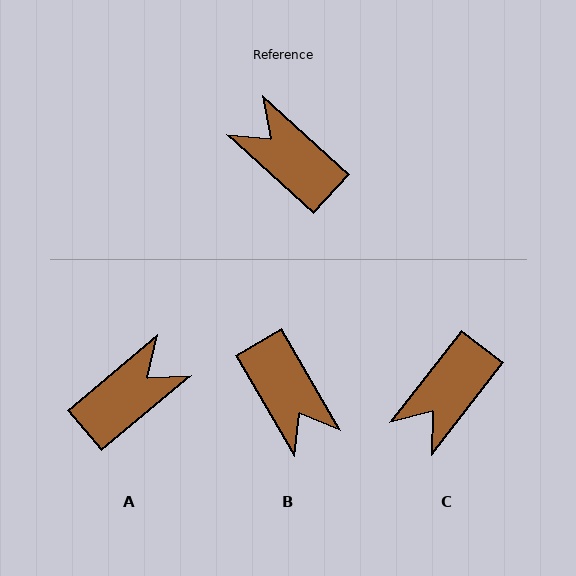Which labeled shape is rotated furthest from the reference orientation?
B, about 162 degrees away.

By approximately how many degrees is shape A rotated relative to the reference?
Approximately 98 degrees clockwise.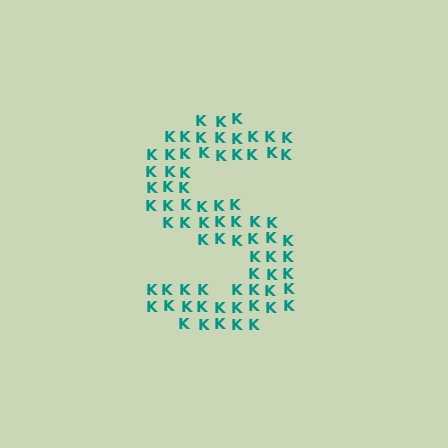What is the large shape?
The large shape is the letter S.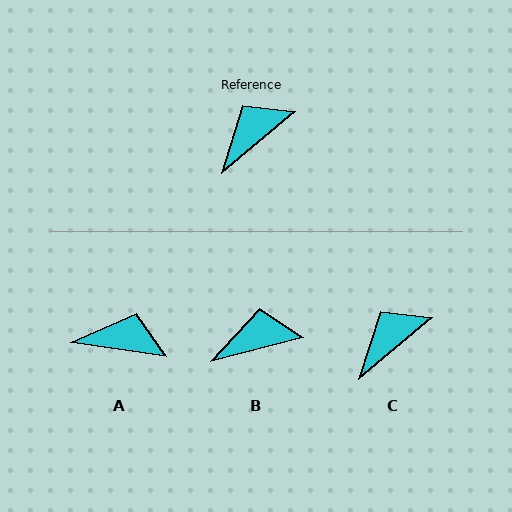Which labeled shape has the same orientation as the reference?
C.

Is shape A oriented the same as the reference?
No, it is off by about 49 degrees.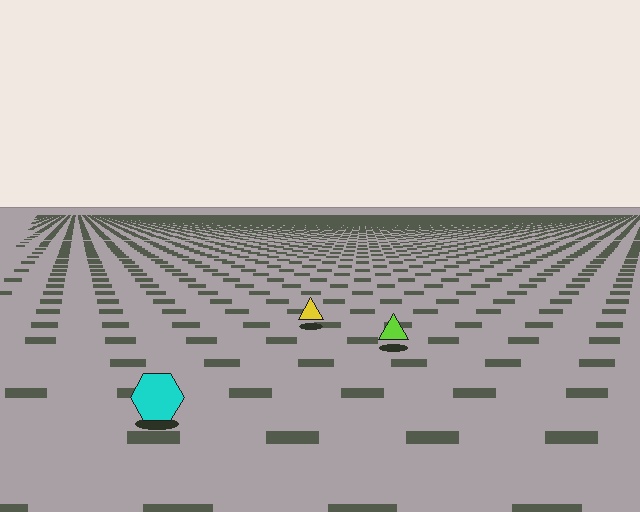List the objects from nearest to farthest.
From nearest to farthest: the cyan hexagon, the lime triangle, the yellow triangle.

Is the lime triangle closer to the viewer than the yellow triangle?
Yes. The lime triangle is closer — you can tell from the texture gradient: the ground texture is coarser near it.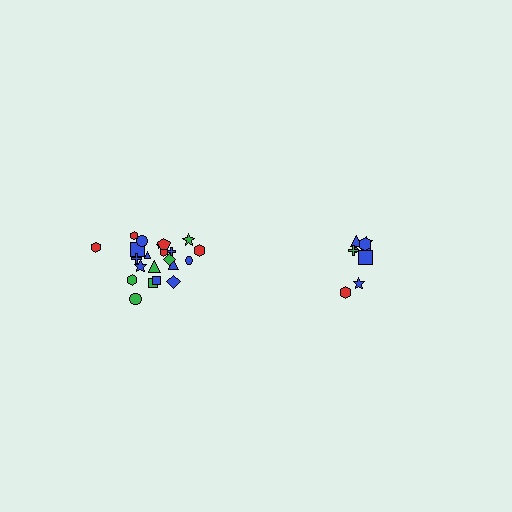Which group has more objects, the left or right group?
The left group.